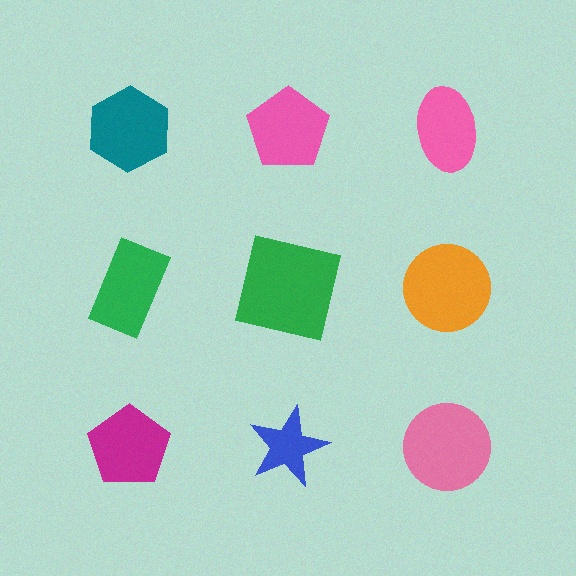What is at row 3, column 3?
A pink circle.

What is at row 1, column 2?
A pink pentagon.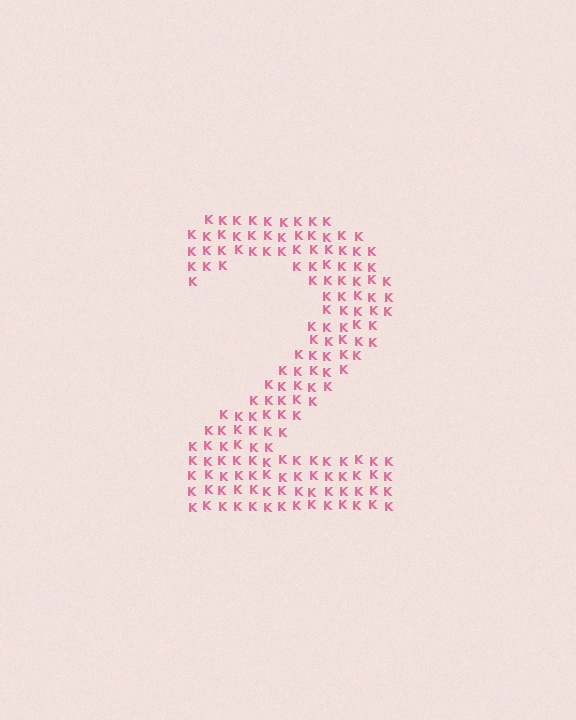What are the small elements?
The small elements are letter K's.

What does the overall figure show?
The overall figure shows the digit 2.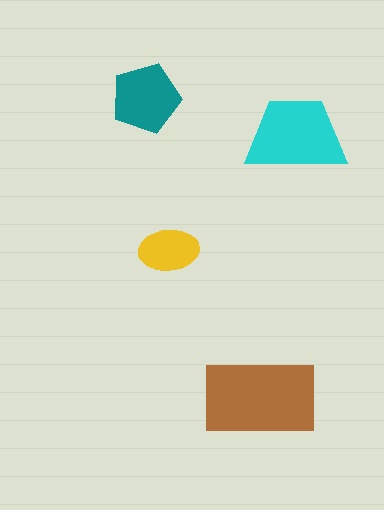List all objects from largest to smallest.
The brown rectangle, the cyan trapezoid, the teal pentagon, the yellow ellipse.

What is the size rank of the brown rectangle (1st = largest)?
1st.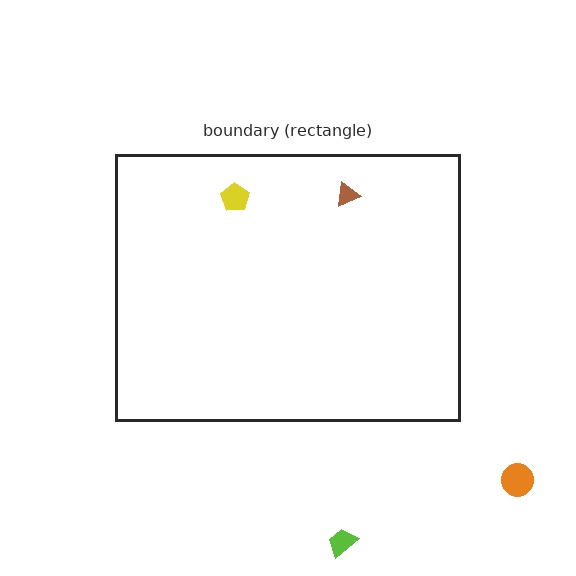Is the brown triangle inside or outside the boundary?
Inside.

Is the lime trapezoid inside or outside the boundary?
Outside.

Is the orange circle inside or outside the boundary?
Outside.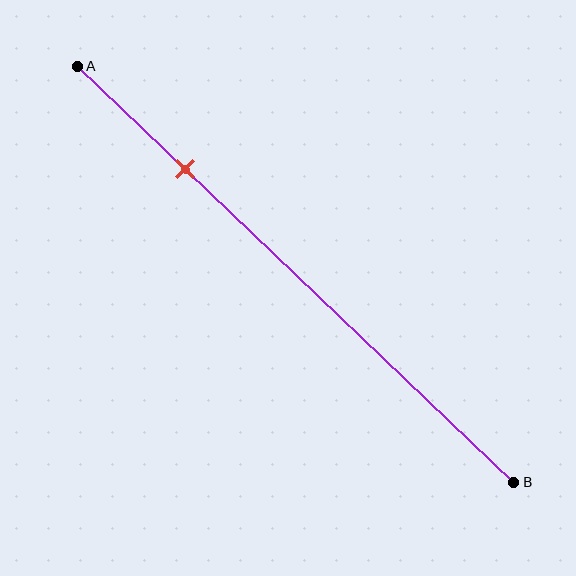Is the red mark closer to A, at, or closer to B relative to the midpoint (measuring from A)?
The red mark is closer to point A than the midpoint of segment AB.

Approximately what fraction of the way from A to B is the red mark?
The red mark is approximately 25% of the way from A to B.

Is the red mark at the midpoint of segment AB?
No, the mark is at about 25% from A, not at the 50% midpoint.